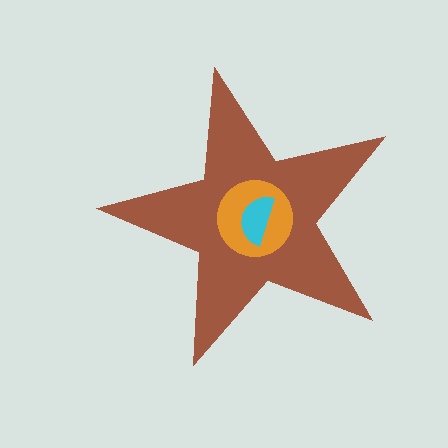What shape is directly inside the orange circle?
The cyan semicircle.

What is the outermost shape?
The brown star.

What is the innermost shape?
The cyan semicircle.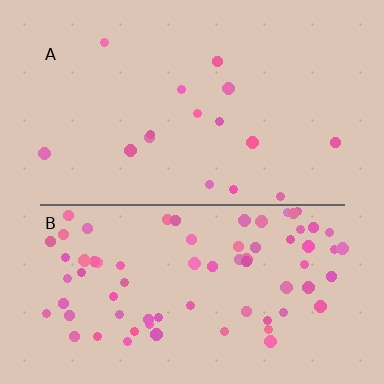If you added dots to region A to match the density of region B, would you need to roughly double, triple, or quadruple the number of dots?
Approximately quadruple.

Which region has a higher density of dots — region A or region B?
B (the bottom).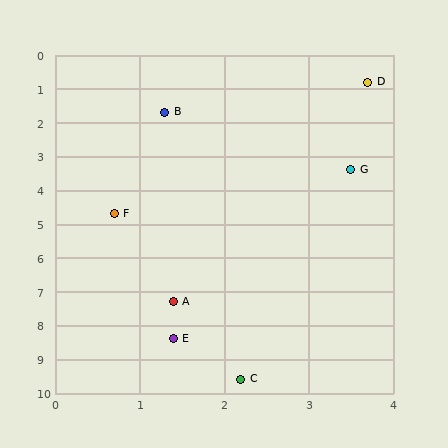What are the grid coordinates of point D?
Point D is at approximately (3.7, 0.8).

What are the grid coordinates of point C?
Point C is at approximately (2.2, 9.6).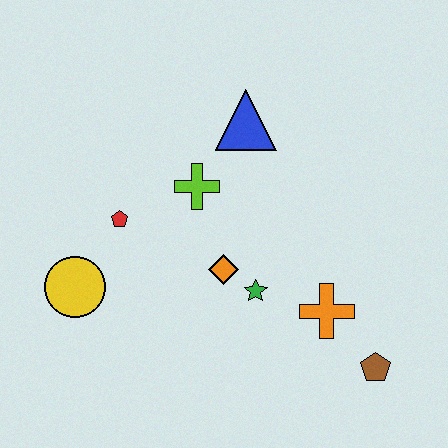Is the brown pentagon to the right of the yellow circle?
Yes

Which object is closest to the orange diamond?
The green star is closest to the orange diamond.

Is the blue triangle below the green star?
No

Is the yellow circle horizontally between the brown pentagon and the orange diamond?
No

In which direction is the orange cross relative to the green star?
The orange cross is to the right of the green star.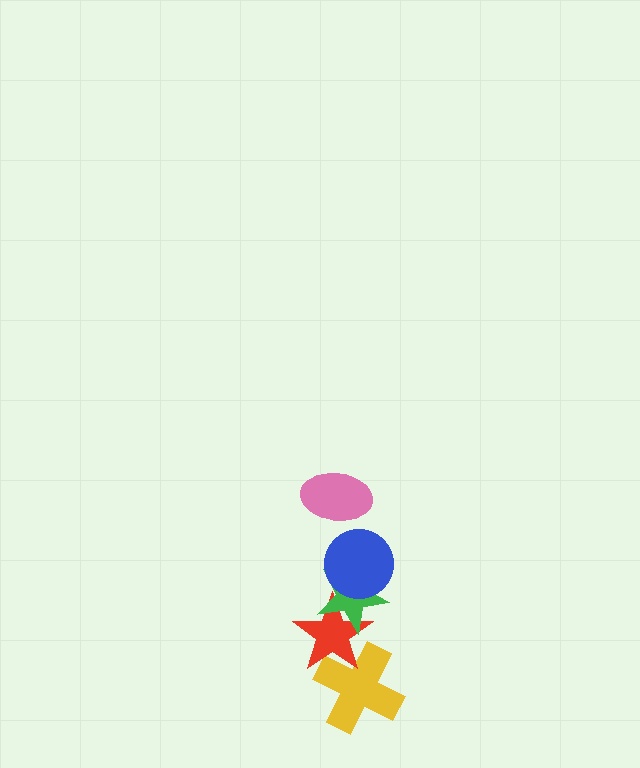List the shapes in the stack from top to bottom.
From top to bottom: the pink ellipse, the blue circle, the green star, the red star, the yellow cross.